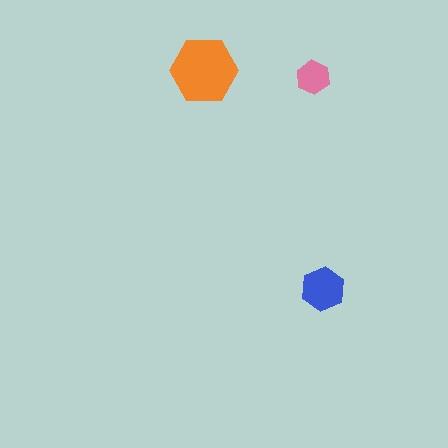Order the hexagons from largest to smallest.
the orange one, the blue one, the pink one.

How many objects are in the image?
There are 3 objects in the image.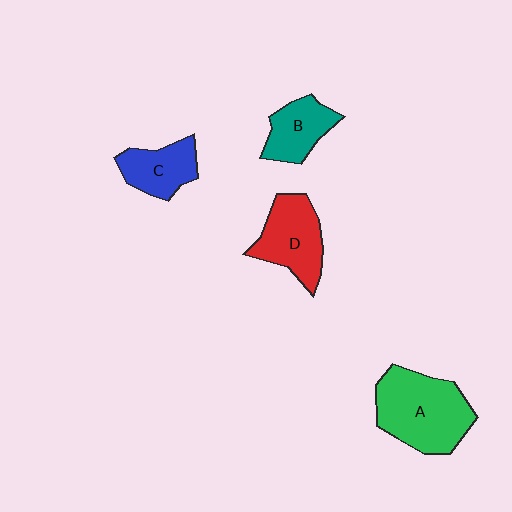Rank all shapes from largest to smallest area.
From largest to smallest: A (green), D (red), C (blue), B (teal).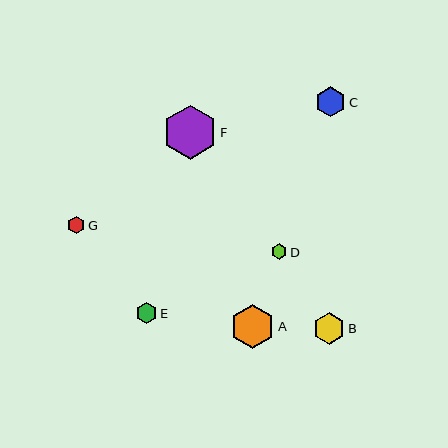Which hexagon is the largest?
Hexagon F is the largest with a size of approximately 54 pixels.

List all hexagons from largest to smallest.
From largest to smallest: F, A, B, C, E, G, D.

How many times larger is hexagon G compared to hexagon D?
Hexagon G is approximately 1.2 times the size of hexagon D.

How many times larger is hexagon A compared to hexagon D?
Hexagon A is approximately 2.8 times the size of hexagon D.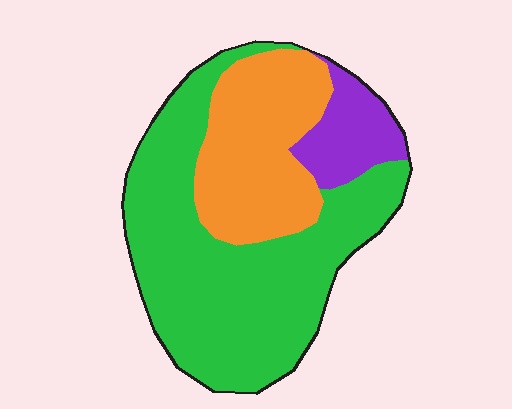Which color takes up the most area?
Green, at roughly 60%.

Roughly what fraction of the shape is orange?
Orange covers roughly 30% of the shape.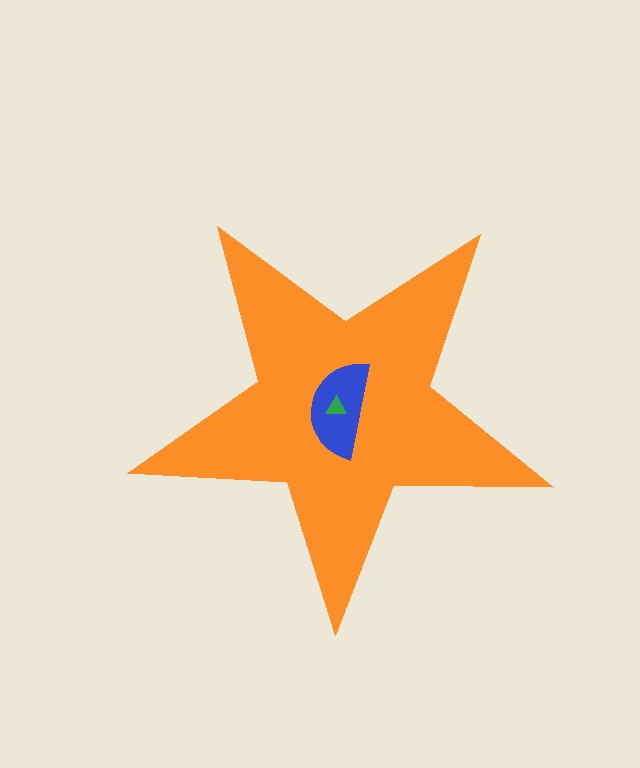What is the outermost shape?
The orange star.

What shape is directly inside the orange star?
The blue semicircle.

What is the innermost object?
The green triangle.